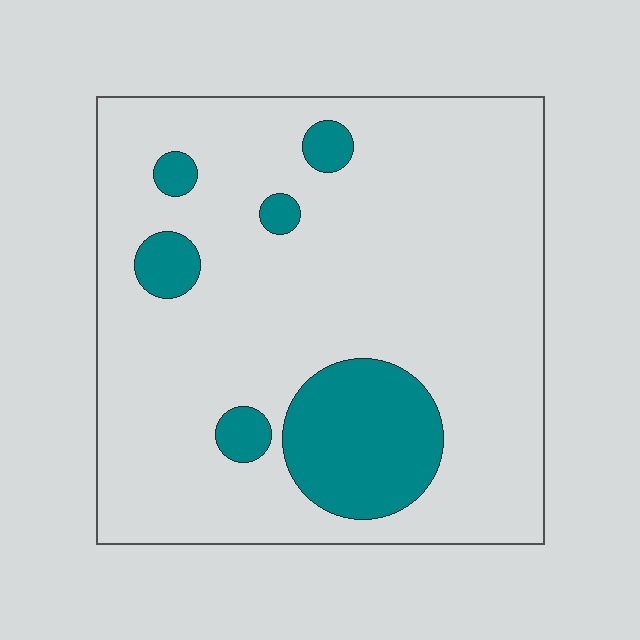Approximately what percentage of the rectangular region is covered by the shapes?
Approximately 15%.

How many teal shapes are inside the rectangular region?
6.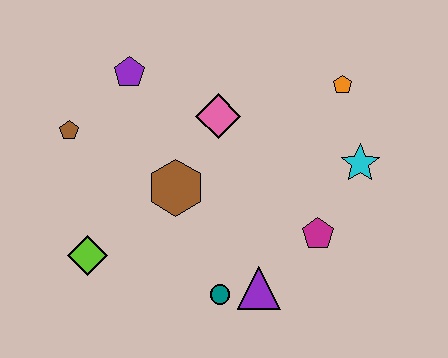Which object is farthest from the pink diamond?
The lime diamond is farthest from the pink diamond.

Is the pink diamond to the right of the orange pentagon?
No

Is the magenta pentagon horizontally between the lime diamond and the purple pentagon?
No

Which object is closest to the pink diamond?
The brown hexagon is closest to the pink diamond.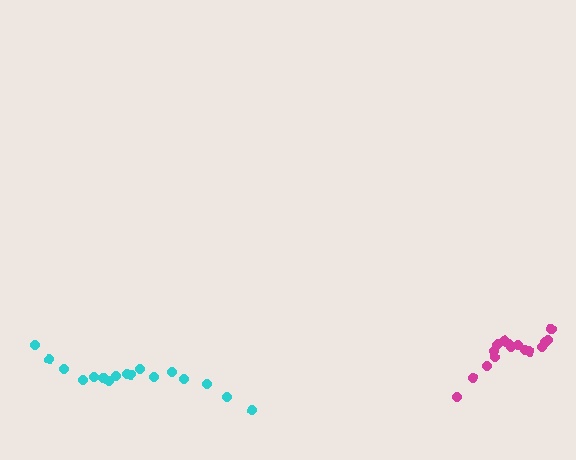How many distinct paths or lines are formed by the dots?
There are 2 distinct paths.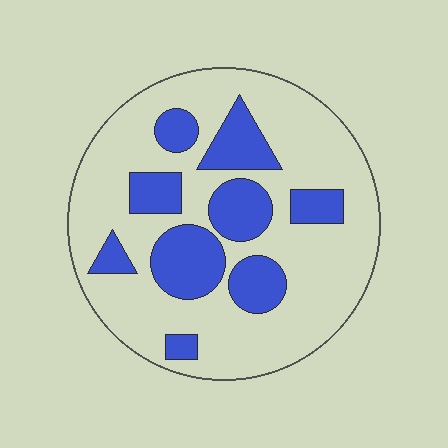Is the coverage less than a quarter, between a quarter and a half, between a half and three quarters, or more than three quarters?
Between a quarter and a half.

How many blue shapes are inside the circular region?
9.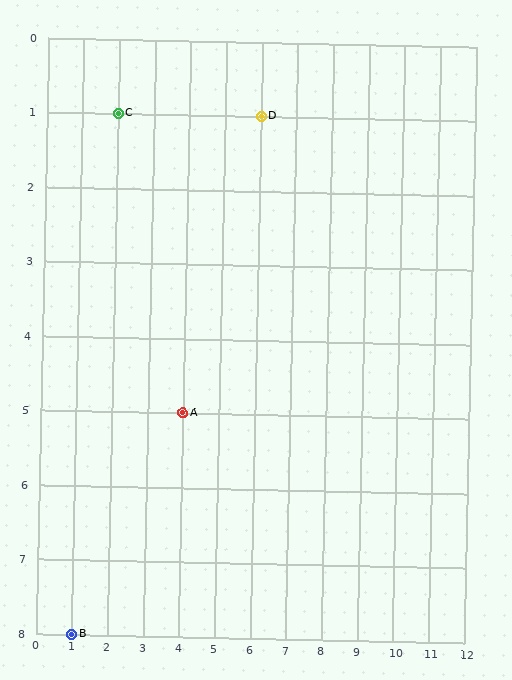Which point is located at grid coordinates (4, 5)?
Point A is at (4, 5).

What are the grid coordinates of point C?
Point C is at grid coordinates (2, 1).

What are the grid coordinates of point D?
Point D is at grid coordinates (6, 1).